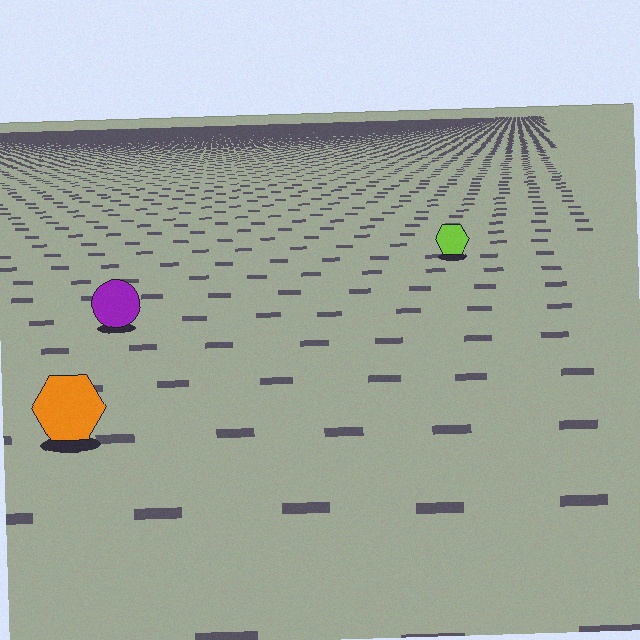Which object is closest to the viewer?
The orange hexagon is closest. The texture marks near it are larger and more spread out.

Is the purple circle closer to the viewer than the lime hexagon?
Yes. The purple circle is closer — you can tell from the texture gradient: the ground texture is coarser near it.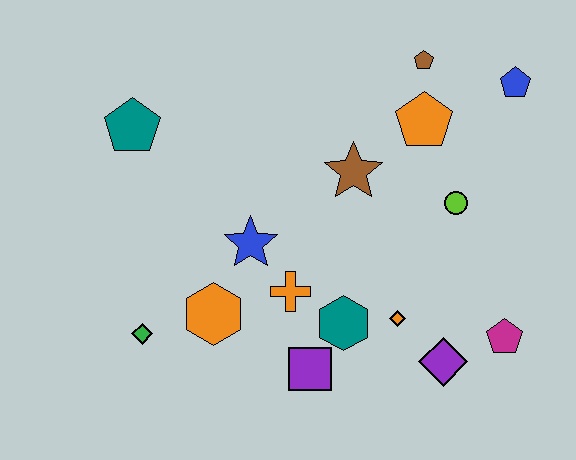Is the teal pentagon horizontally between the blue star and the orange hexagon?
No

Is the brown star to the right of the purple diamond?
No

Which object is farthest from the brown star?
The green diamond is farthest from the brown star.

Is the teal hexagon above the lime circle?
No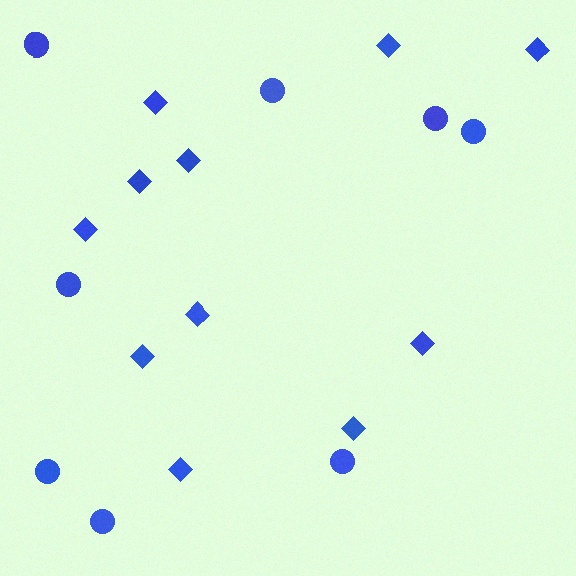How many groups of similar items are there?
There are 2 groups: one group of circles (8) and one group of diamonds (11).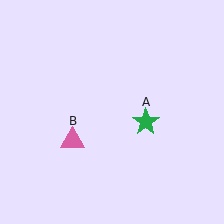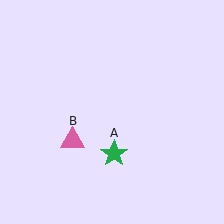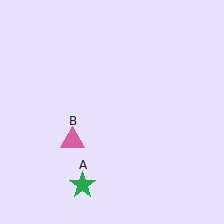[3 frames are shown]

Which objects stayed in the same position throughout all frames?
Pink triangle (object B) remained stationary.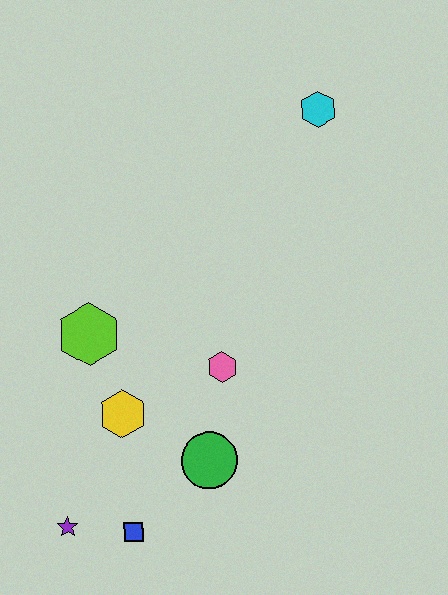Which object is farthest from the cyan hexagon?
The purple star is farthest from the cyan hexagon.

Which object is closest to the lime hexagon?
The yellow hexagon is closest to the lime hexagon.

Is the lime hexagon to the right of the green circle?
No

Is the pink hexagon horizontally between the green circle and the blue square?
No